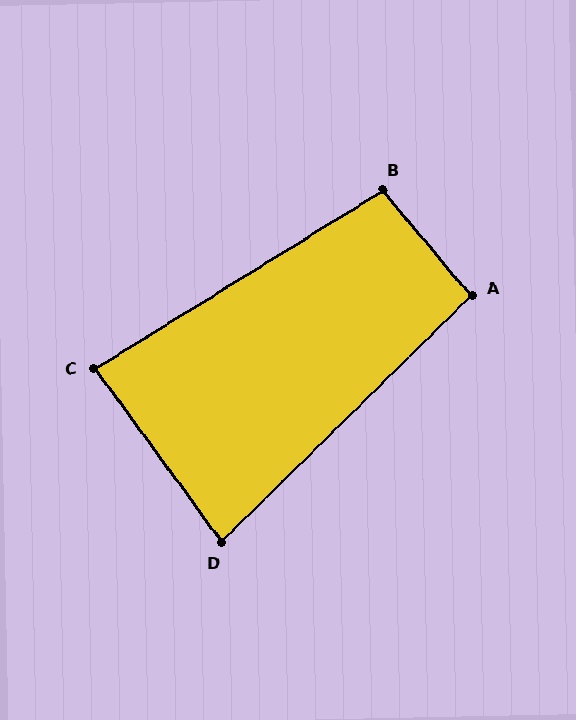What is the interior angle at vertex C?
Approximately 85 degrees (approximately right).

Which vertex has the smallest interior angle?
D, at approximately 82 degrees.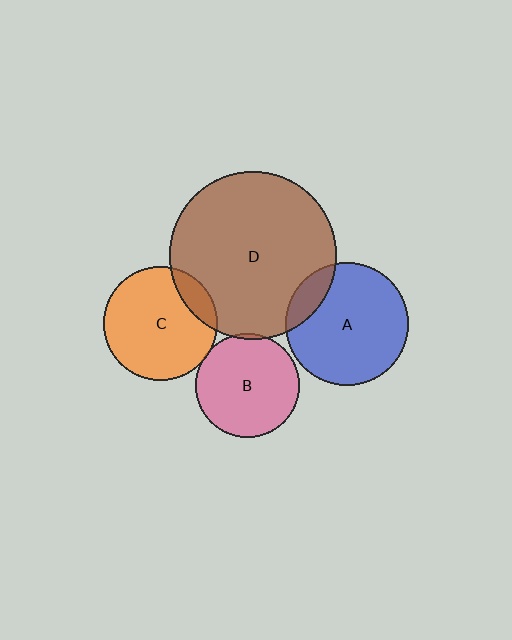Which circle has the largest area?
Circle D (brown).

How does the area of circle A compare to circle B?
Approximately 1.4 times.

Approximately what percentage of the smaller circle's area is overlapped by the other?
Approximately 15%.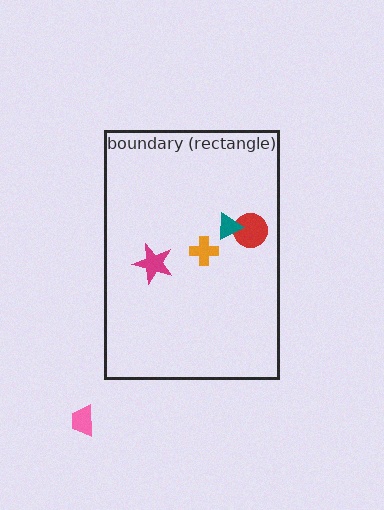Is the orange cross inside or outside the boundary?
Inside.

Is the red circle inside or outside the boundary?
Inside.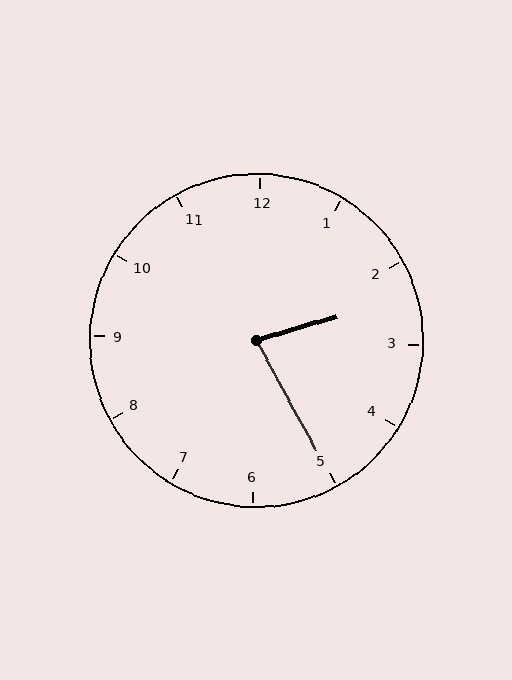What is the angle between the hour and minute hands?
Approximately 78 degrees.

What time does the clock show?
2:25.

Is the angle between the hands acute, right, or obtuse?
It is acute.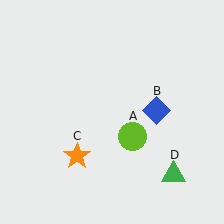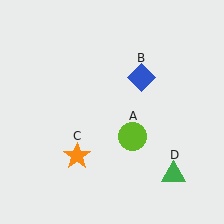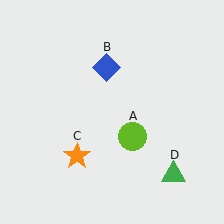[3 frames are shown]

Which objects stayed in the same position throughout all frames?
Lime circle (object A) and orange star (object C) and green triangle (object D) remained stationary.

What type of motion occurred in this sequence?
The blue diamond (object B) rotated counterclockwise around the center of the scene.